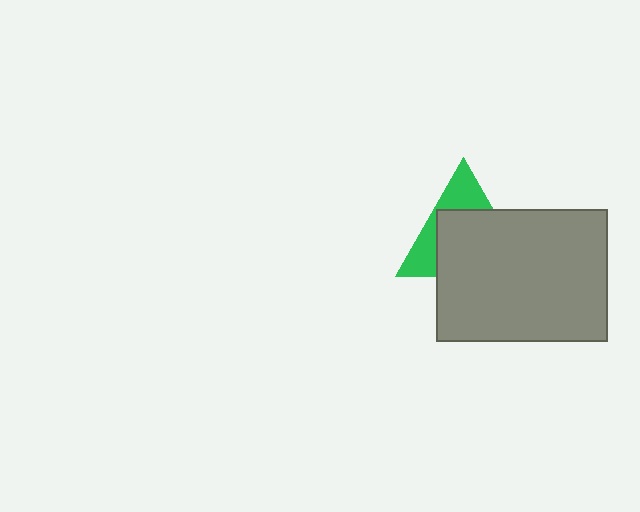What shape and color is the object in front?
The object in front is a gray rectangle.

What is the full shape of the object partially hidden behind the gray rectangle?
The partially hidden object is a green triangle.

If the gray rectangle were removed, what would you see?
You would see the complete green triangle.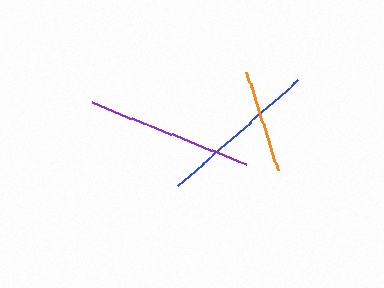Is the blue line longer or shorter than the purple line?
The purple line is longer than the blue line.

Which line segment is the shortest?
The orange line is the shortest at approximately 103 pixels.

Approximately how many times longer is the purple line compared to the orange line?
The purple line is approximately 1.6 times the length of the orange line.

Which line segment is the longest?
The purple line is the longest at approximately 166 pixels.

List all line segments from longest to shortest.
From longest to shortest: purple, blue, orange.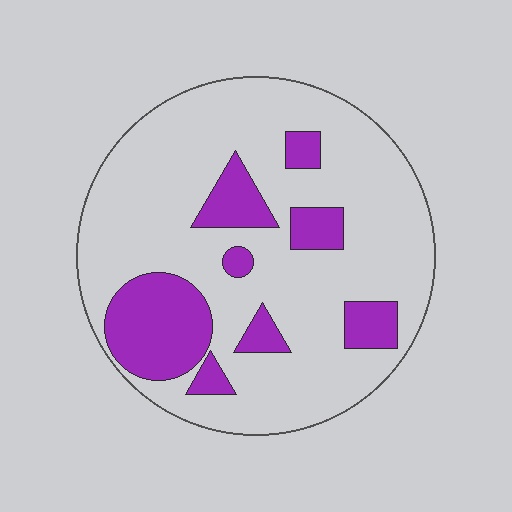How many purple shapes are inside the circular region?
8.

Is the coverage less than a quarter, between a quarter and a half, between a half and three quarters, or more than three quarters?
Less than a quarter.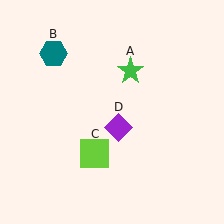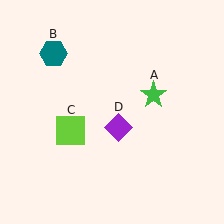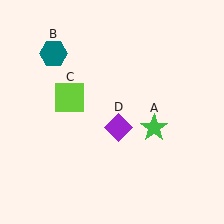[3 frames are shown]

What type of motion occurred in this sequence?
The green star (object A), lime square (object C) rotated clockwise around the center of the scene.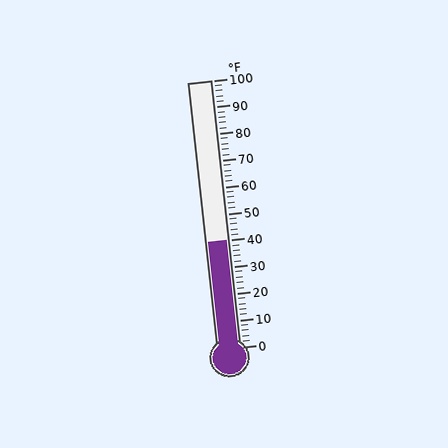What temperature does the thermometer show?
The thermometer shows approximately 40°F.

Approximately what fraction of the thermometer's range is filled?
The thermometer is filled to approximately 40% of its range.